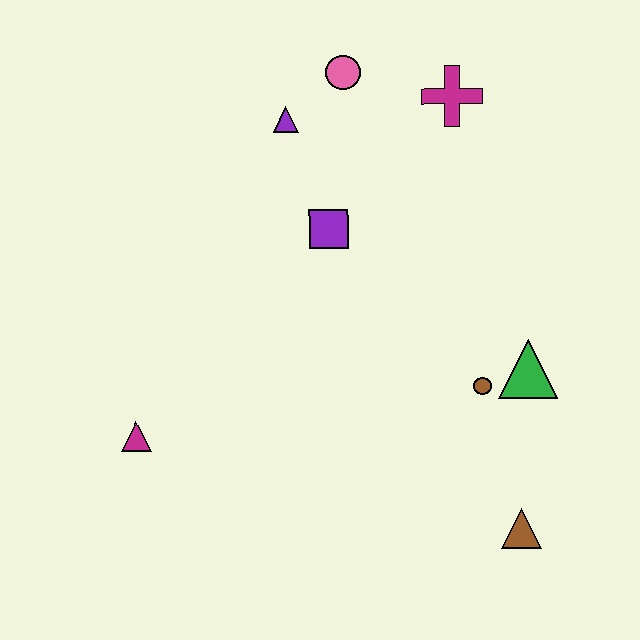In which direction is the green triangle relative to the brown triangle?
The green triangle is above the brown triangle.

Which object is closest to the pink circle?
The purple triangle is closest to the pink circle.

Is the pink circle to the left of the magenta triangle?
No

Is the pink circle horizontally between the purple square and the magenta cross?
Yes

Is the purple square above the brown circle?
Yes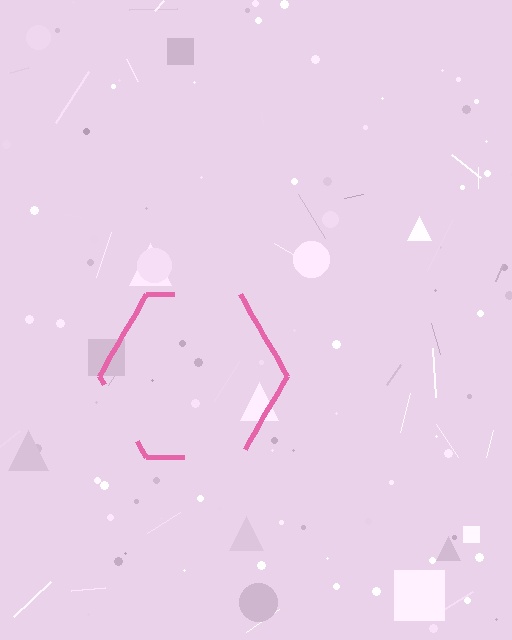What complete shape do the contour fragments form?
The contour fragments form a hexagon.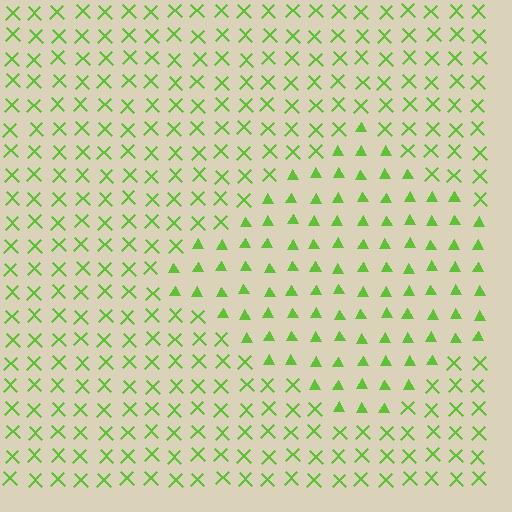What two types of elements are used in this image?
The image uses triangles inside the diamond region and X marks outside it.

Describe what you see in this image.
The image is filled with small lime elements arranged in a uniform grid. A diamond-shaped region contains triangles, while the surrounding area contains X marks. The boundary is defined purely by the change in element shape.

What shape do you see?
I see a diamond.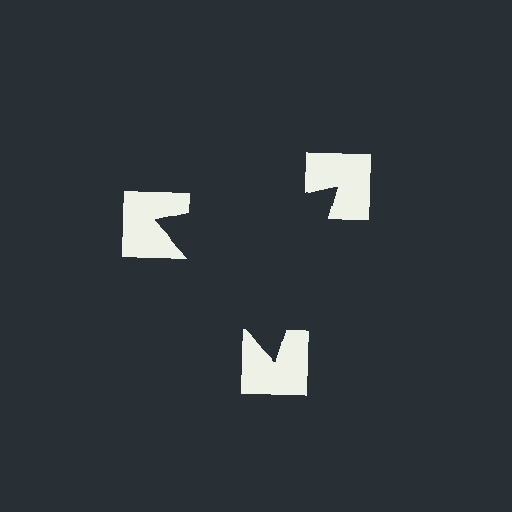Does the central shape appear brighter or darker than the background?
It typically appears slightly darker than the background, even though no actual brightness change is drawn.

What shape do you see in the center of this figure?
An illusory triangle — its edges are inferred from the aligned wedge cuts in the notched squares, not physically drawn.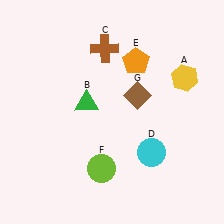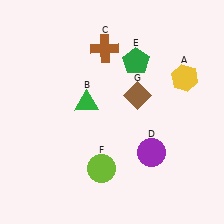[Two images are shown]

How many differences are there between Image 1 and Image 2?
There are 2 differences between the two images.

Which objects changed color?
D changed from cyan to purple. E changed from orange to green.